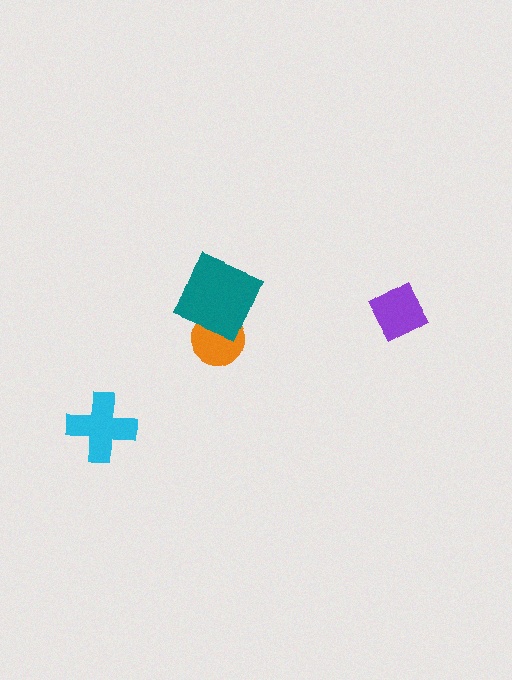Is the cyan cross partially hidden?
No, no other shape covers it.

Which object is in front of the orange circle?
The teal diamond is in front of the orange circle.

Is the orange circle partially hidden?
Yes, it is partially covered by another shape.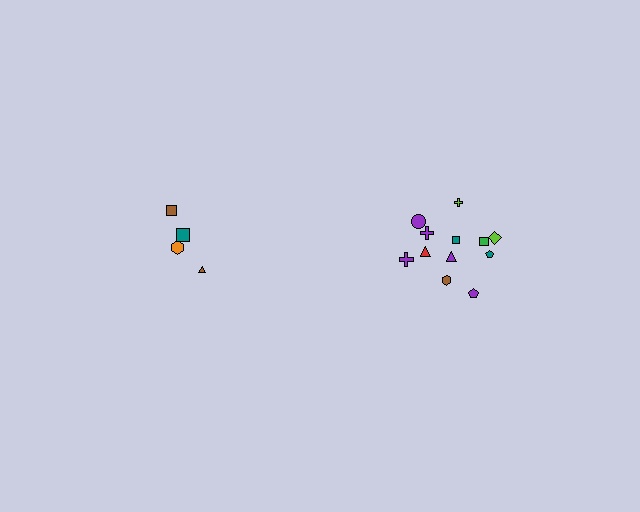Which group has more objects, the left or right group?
The right group.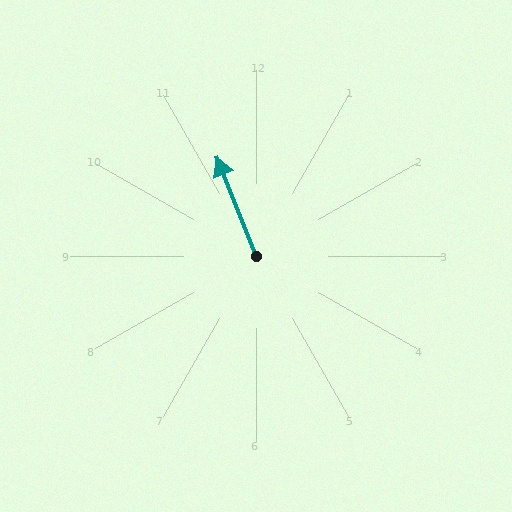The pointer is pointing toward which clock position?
Roughly 11 o'clock.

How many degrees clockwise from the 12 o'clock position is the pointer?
Approximately 338 degrees.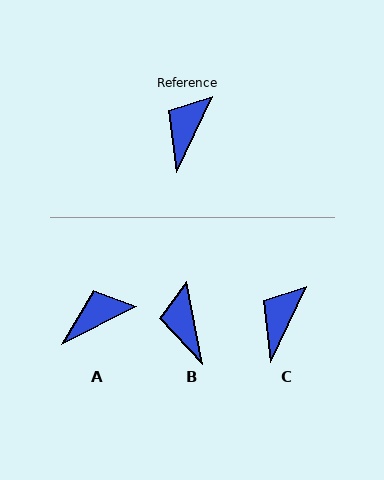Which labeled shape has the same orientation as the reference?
C.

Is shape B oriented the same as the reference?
No, it is off by about 36 degrees.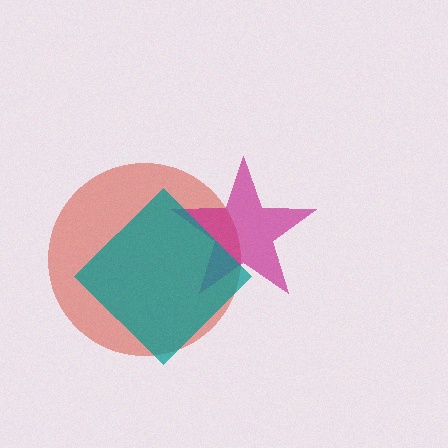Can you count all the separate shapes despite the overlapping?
Yes, there are 3 separate shapes.